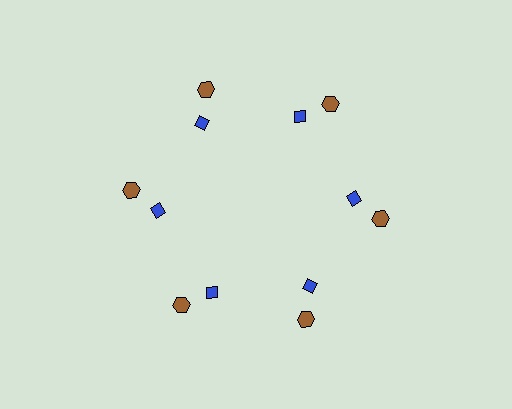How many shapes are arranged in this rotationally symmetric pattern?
There are 12 shapes, arranged in 6 groups of 2.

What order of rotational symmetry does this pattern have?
This pattern has 6-fold rotational symmetry.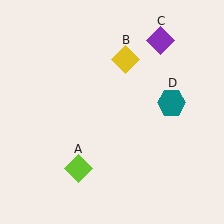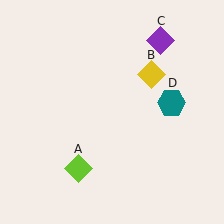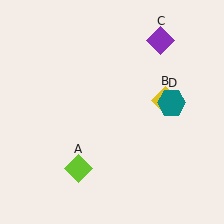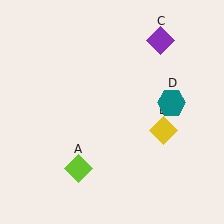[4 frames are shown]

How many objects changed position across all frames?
1 object changed position: yellow diamond (object B).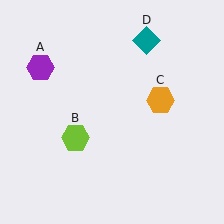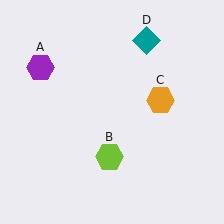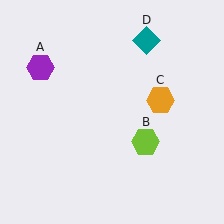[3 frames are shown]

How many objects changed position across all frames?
1 object changed position: lime hexagon (object B).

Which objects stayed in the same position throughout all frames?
Purple hexagon (object A) and orange hexagon (object C) and teal diamond (object D) remained stationary.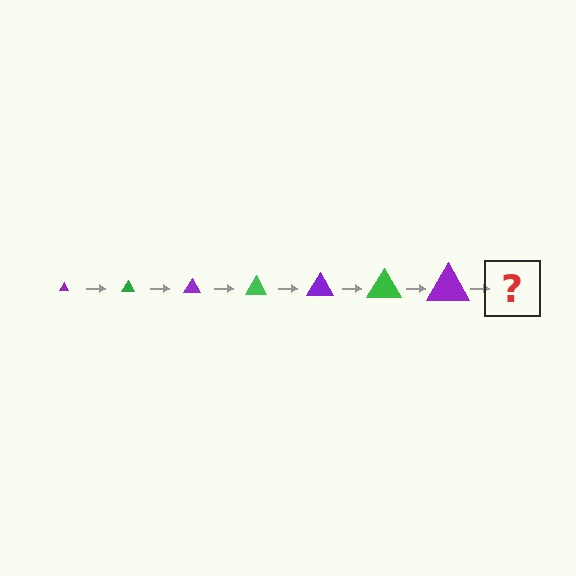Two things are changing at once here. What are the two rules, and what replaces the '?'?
The two rules are that the triangle grows larger each step and the color cycles through purple and green. The '?' should be a green triangle, larger than the previous one.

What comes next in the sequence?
The next element should be a green triangle, larger than the previous one.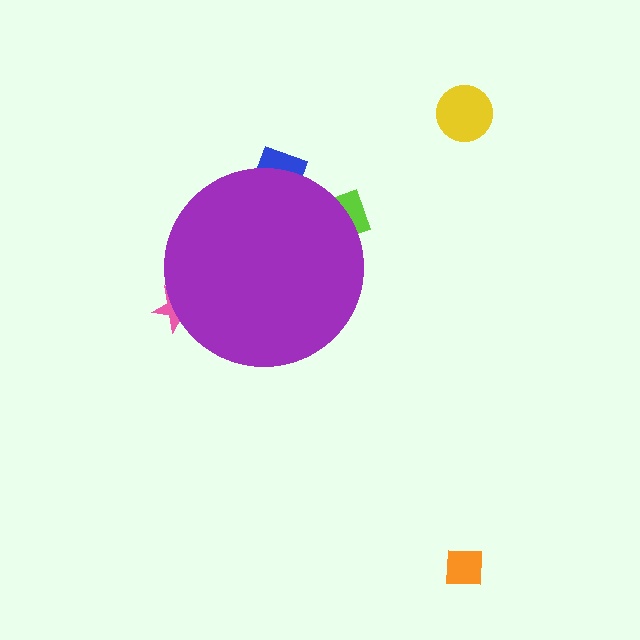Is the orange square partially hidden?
No, the orange square is fully visible.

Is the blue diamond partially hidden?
Yes, the blue diamond is partially hidden behind the purple circle.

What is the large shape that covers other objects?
A purple circle.